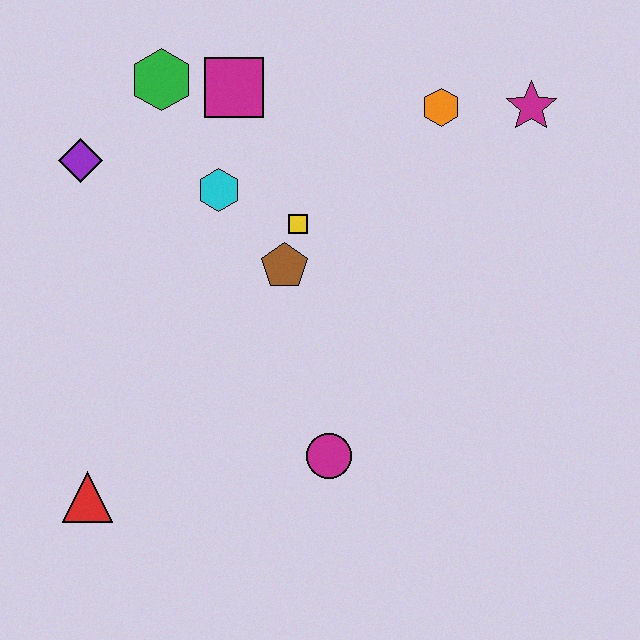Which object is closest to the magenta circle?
The brown pentagon is closest to the magenta circle.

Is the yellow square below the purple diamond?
Yes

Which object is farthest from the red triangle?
The magenta star is farthest from the red triangle.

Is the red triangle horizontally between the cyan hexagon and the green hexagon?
No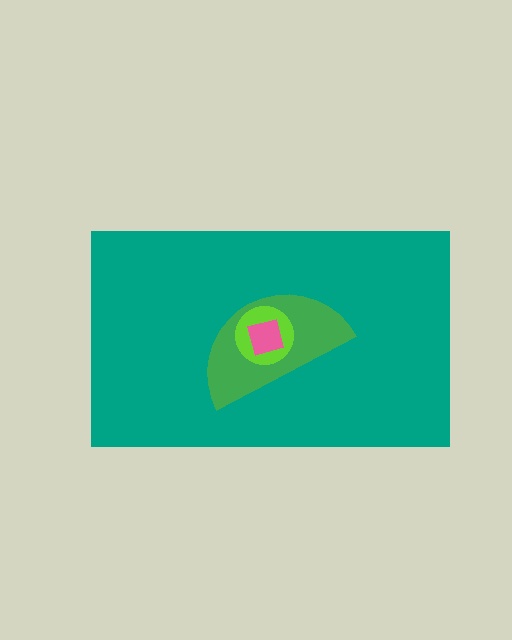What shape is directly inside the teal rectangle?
The green semicircle.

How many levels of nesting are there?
4.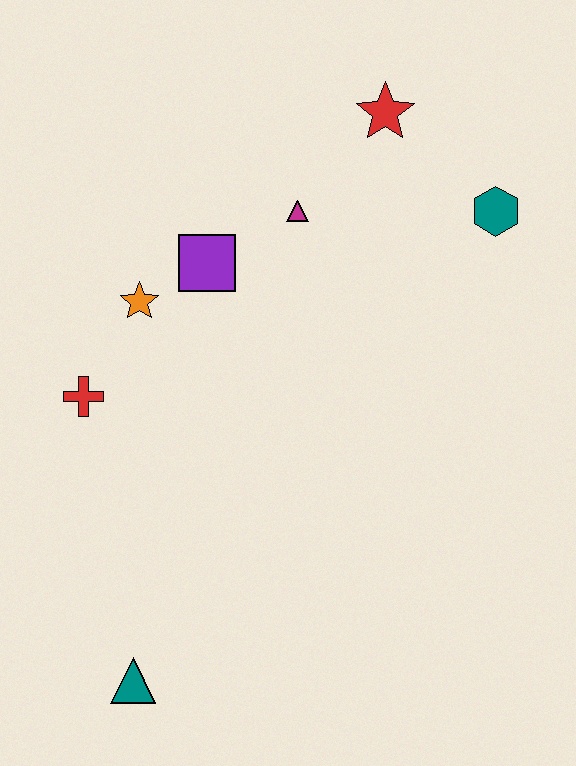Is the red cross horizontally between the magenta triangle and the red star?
No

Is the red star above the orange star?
Yes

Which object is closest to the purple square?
The orange star is closest to the purple square.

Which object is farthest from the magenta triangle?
The teal triangle is farthest from the magenta triangle.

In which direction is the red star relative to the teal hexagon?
The red star is to the left of the teal hexagon.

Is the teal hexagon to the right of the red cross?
Yes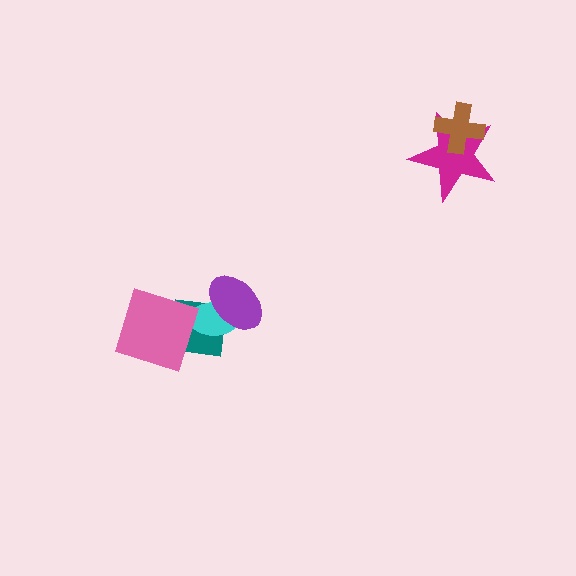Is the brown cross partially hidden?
No, no other shape covers it.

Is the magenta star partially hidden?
Yes, it is partially covered by another shape.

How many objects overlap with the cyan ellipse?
3 objects overlap with the cyan ellipse.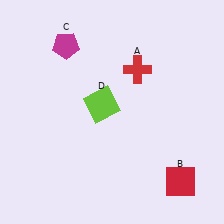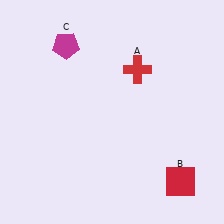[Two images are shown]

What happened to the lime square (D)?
The lime square (D) was removed in Image 2. It was in the top-left area of Image 1.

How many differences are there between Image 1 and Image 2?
There is 1 difference between the two images.